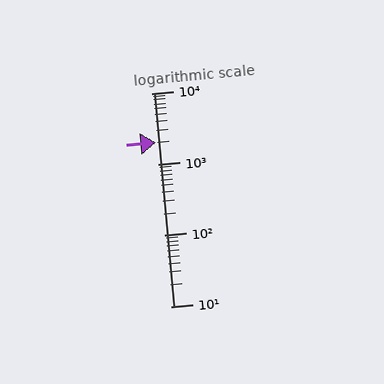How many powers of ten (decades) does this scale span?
The scale spans 3 decades, from 10 to 10000.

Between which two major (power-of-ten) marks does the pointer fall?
The pointer is between 1000 and 10000.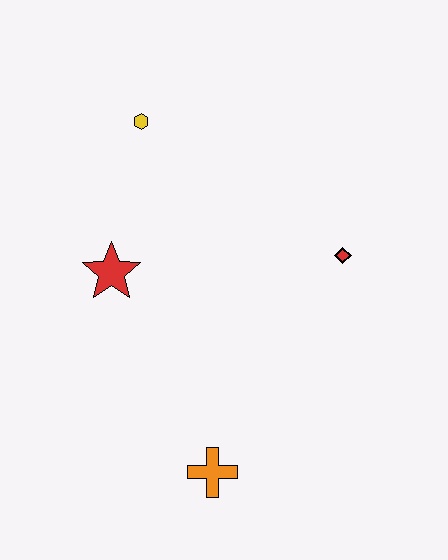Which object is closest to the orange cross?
The red star is closest to the orange cross.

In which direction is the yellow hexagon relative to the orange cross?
The yellow hexagon is above the orange cross.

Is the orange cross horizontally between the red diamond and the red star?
Yes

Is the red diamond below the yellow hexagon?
Yes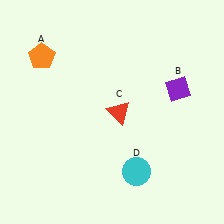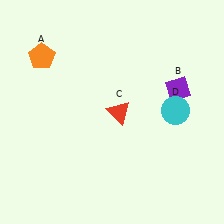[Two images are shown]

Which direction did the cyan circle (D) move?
The cyan circle (D) moved up.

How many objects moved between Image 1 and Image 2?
1 object moved between the two images.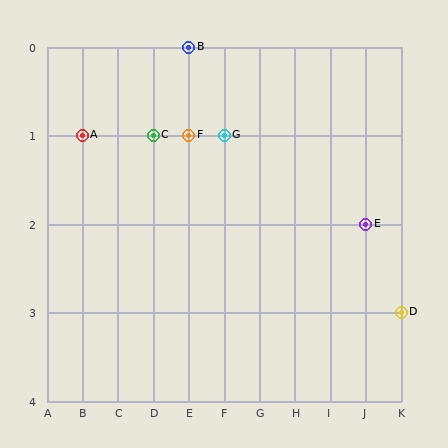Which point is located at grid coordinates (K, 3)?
Point D is at (K, 3).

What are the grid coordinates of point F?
Point F is at grid coordinates (E, 1).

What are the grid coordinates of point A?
Point A is at grid coordinates (B, 1).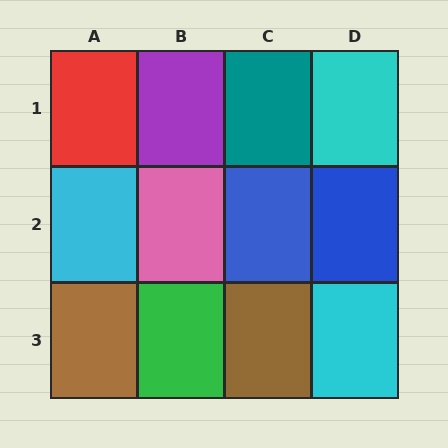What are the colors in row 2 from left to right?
Cyan, pink, blue, blue.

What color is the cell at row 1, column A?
Red.